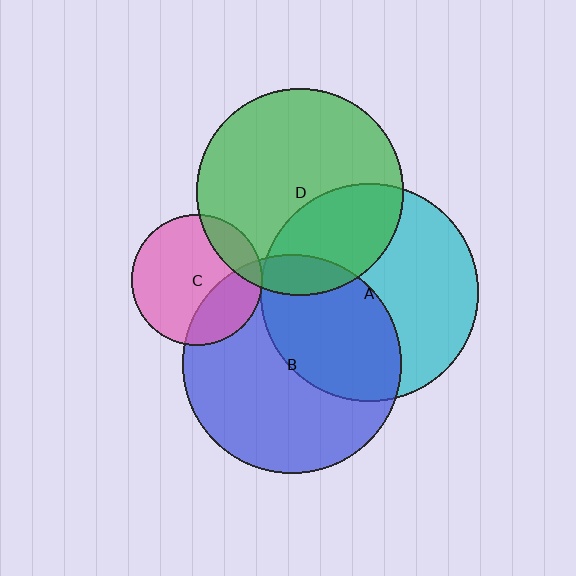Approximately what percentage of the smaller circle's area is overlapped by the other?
Approximately 15%.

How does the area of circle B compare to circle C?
Approximately 2.8 times.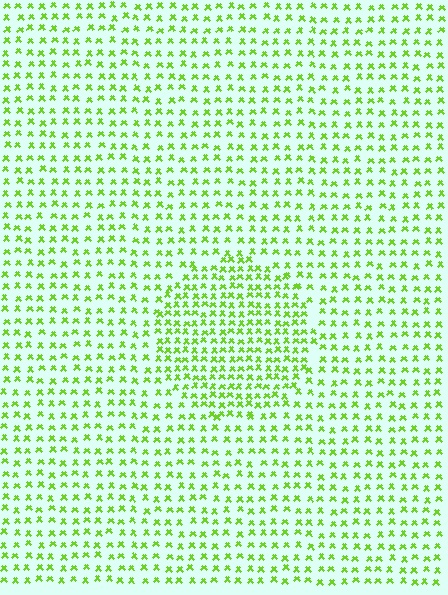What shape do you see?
I see a circle.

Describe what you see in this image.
The image contains small lime elements arranged at two different densities. A circle-shaped region is visible where the elements are more densely packed than the surrounding area.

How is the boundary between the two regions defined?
The boundary is defined by a change in element density (approximately 1.7x ratio). All elements are the same color, size, and shape.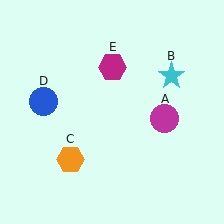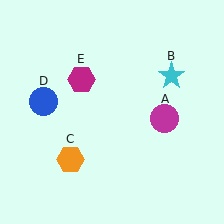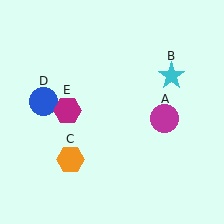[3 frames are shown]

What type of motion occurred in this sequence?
The magenta hexagon (object E) rotated counterclockwise around the center of the scene.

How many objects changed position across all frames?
1 object changed position: magenta hexagon (object E).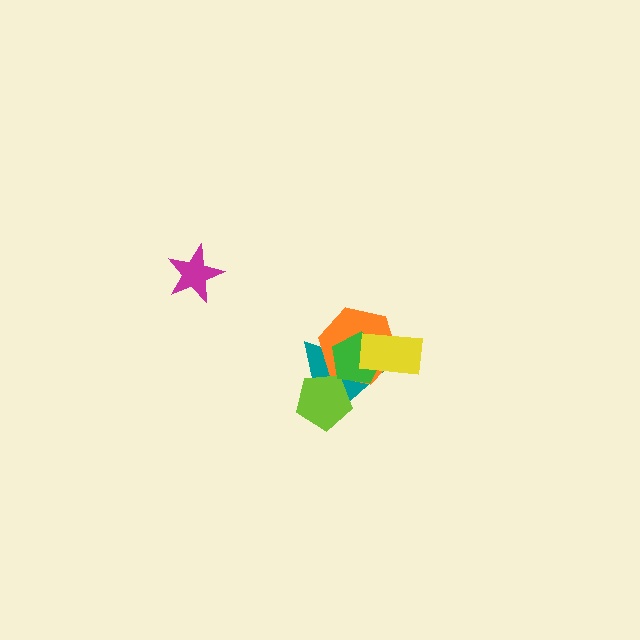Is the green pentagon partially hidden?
Yes, it is partially covered by another shape.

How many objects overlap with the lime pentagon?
1 object overlaps with the lime pentagon.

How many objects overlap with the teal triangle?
4 objects overlap with the teal triangle.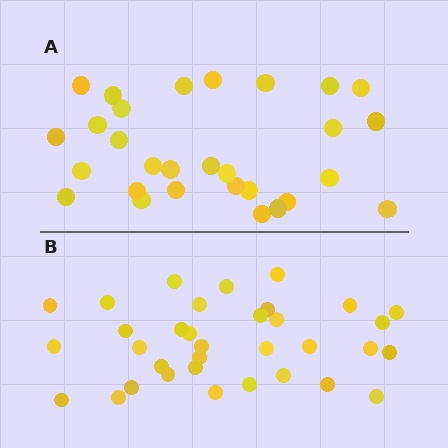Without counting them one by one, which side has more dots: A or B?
Region B (the bottom region) has more dots.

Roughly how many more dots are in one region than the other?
Region B has about 5 more dots than region A.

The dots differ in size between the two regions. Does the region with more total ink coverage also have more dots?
No. Region A has more total ink coverage because its dots are larger, but region B actually contains more individual dots. Total area can be misleading — the number of items is what matters here.